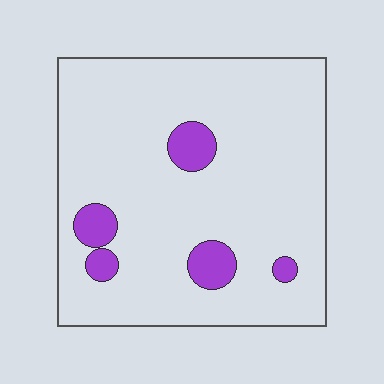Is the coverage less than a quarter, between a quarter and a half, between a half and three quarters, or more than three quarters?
Less than a quarter.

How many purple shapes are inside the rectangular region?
5.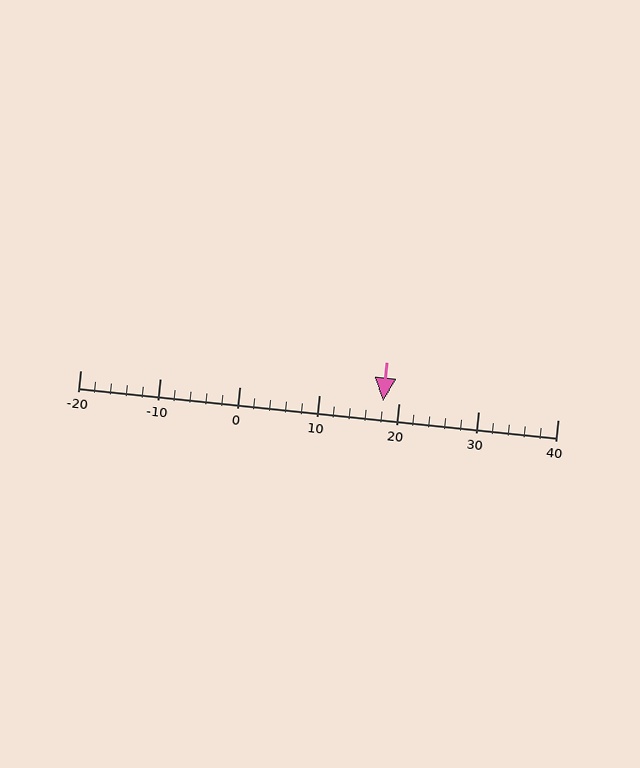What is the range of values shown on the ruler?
The ruler shows values from -20 to 40.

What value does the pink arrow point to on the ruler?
The pink arrow points to approximately 18.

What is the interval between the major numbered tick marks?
The major tick marks are spaced 10 units apart.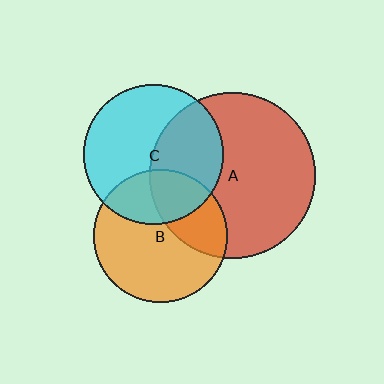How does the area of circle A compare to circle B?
Approximately 1.5 times.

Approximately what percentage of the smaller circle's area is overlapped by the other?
Approximately 30%.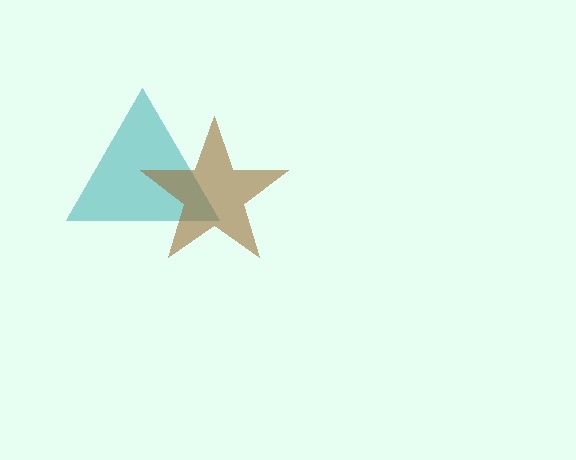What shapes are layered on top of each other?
The layered shapes are: a teal triangle, a brown star.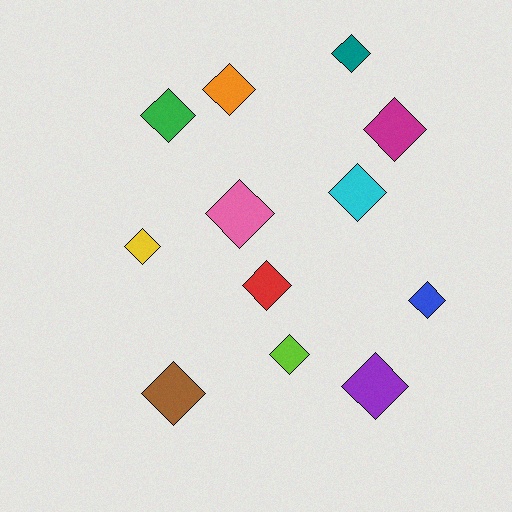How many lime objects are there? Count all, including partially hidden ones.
There is 1 lime object.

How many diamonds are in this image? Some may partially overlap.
There are 12 diamonds.